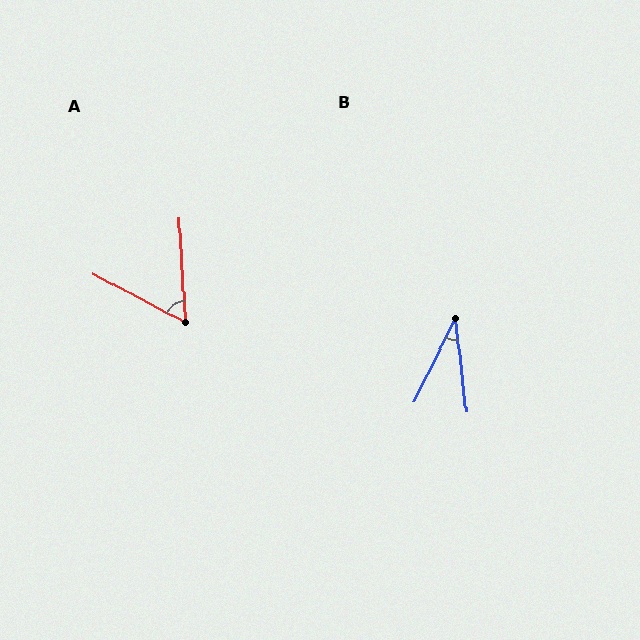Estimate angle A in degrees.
Approximately 58 degrees.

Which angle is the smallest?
B, at approximately 33 degrees.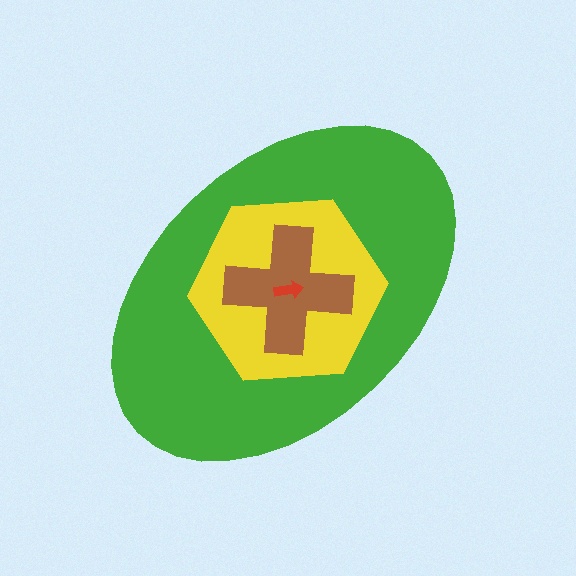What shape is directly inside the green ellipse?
The yellow hexagon.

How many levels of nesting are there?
4.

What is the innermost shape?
The red arrow.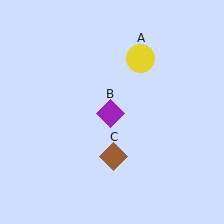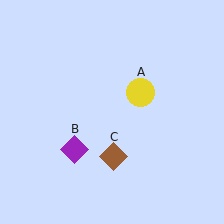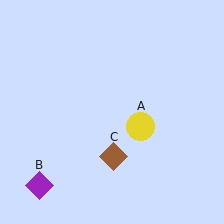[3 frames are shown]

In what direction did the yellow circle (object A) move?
The yellow circle (object A) moved down.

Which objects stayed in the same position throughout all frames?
Brown diamond (object C) remained stationary.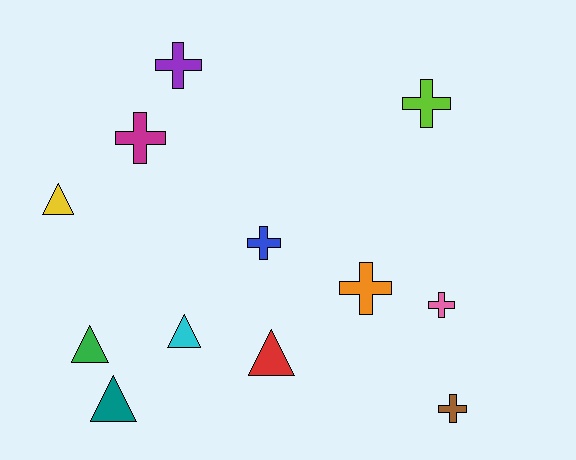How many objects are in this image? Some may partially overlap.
There are 12 objects.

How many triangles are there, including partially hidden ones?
There are 5 triangles.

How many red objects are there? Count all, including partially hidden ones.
There is 1 red object.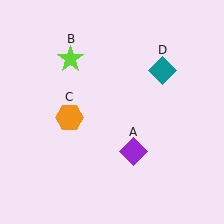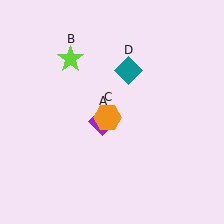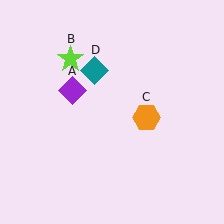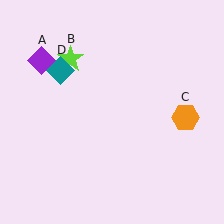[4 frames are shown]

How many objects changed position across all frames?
3 objects changed position: purple diamond (object A), orange hexagon (object C), teal diamond (object D).